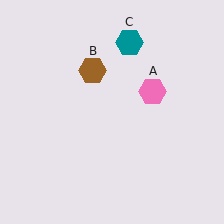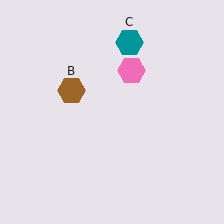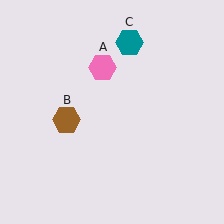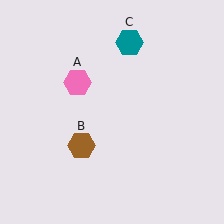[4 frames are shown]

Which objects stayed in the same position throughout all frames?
Teal hexagon (object C) remained stationary.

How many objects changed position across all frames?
2 objects changed position: pink hexagon (object A), brown hexagon (object B).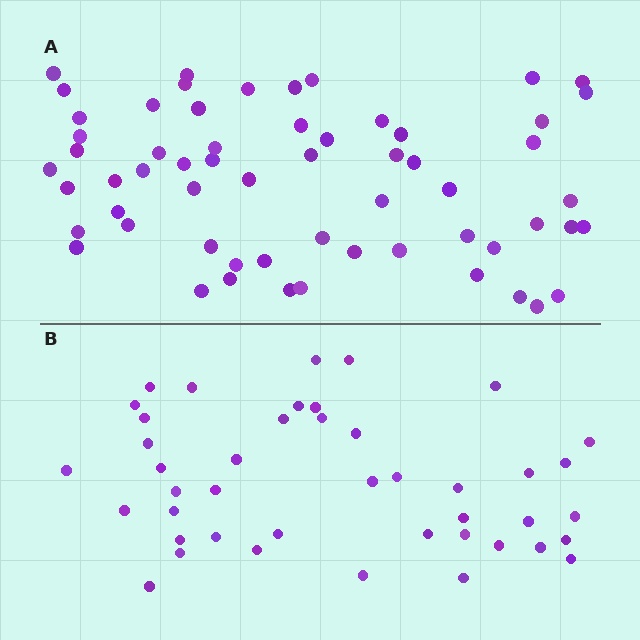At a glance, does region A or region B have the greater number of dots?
Region A (the top region) has more dots.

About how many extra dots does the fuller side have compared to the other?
Region A has approximately 15 more dots than region B.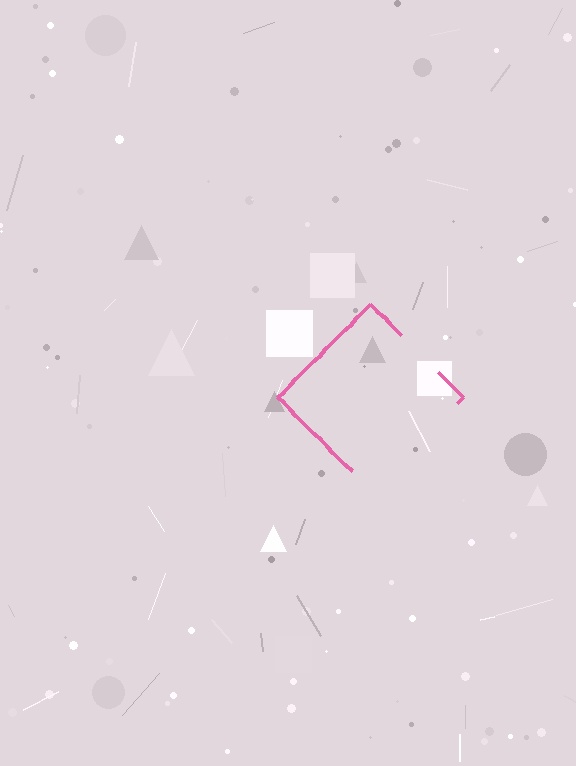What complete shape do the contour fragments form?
The contour fragments form a diamond.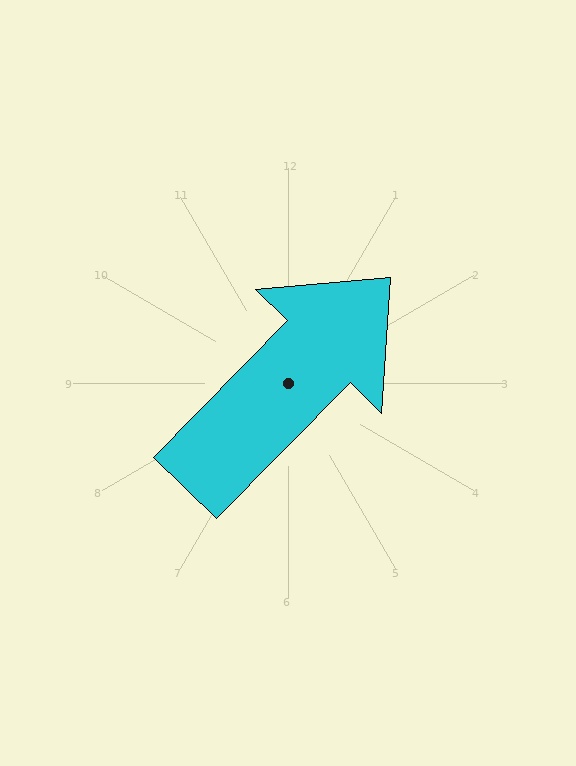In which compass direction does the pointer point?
Northeast.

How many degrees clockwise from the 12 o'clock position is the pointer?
Approximately 44 degrees.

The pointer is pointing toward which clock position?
Roughly 1 o'clock.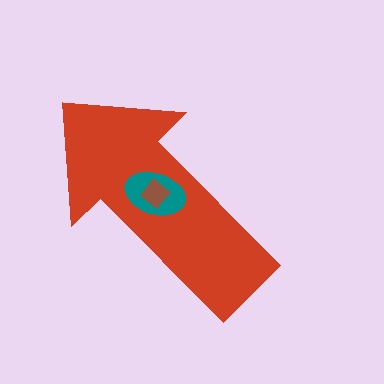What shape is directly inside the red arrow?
The teal ellipse.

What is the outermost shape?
The red arrow.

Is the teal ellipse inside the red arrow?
Yes.